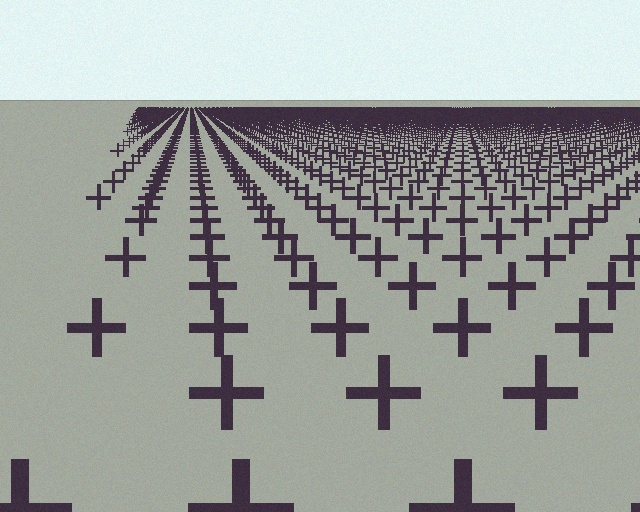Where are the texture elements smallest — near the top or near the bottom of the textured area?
Near the top.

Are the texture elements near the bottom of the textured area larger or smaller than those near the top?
Larger. Near the bottom, elements are closer to the viewer and appear at a bigger on-screen size.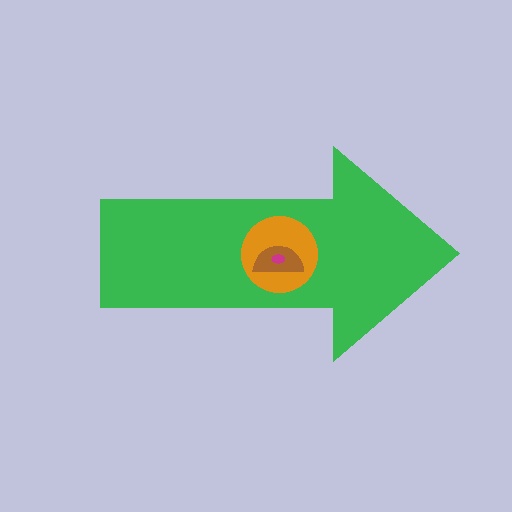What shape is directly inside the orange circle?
The brown semicircle.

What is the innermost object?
The magenta ellipse.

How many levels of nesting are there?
4.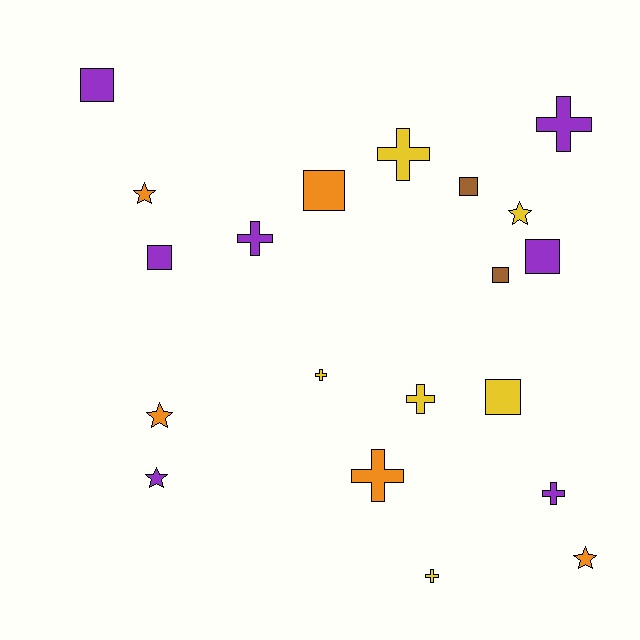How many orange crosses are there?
There is 1 orange cross.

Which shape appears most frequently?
Cross, with 8 objects.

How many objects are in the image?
There are 20 objects.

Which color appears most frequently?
Purple, with 7 objects.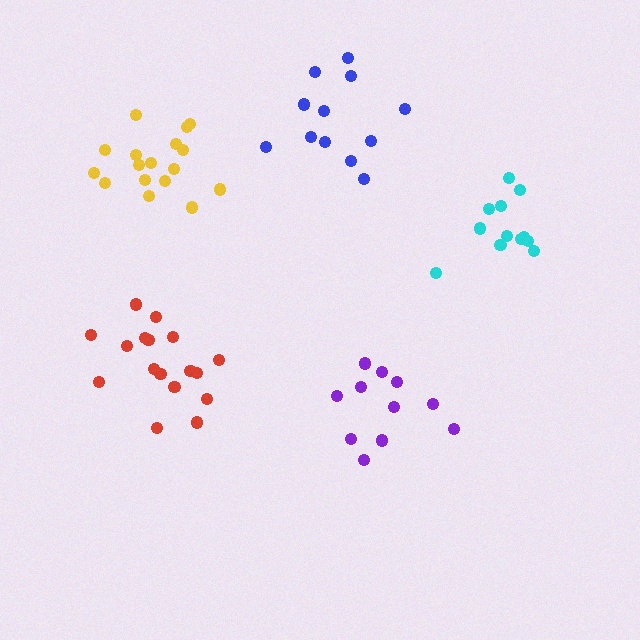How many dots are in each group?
Group 1: 11 dots, Group 2: 17 dots, Group 3: 12 dots, Group 4: 12 dots, Group 5: 17 dots (69 total).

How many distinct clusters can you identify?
There are 5 distinct clusters.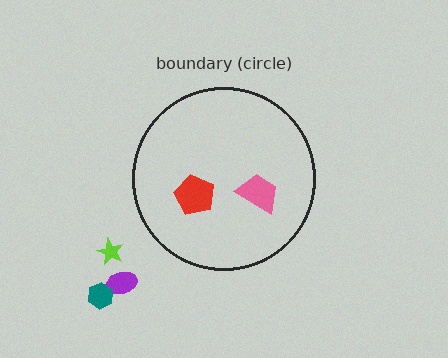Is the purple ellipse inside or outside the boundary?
Outside.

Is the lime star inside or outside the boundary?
Outside.